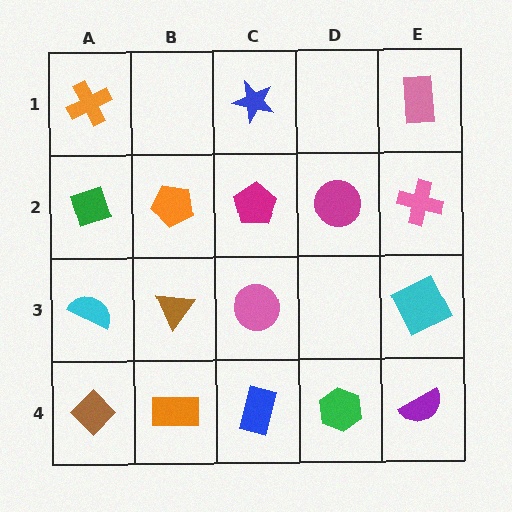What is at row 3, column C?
A pink circle.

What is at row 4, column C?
A blue rectangle.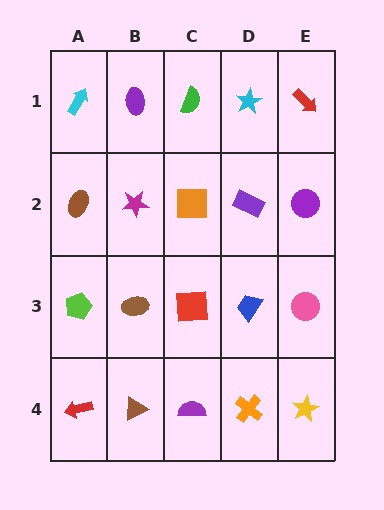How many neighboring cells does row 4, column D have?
3.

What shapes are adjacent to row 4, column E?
A pink circle (row 3, column E), an orange cross (row 4, column D).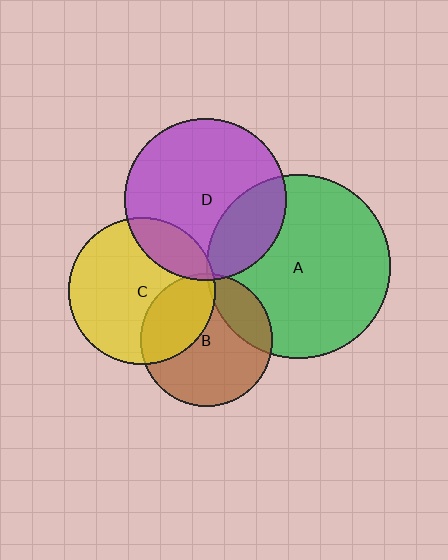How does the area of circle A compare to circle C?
Approximately 1.6 times.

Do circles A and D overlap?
Yes.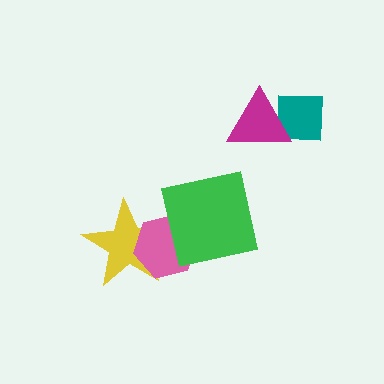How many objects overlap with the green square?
1 object overlaps with the green square.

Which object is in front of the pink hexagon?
The green square is in front of the pink hexagon.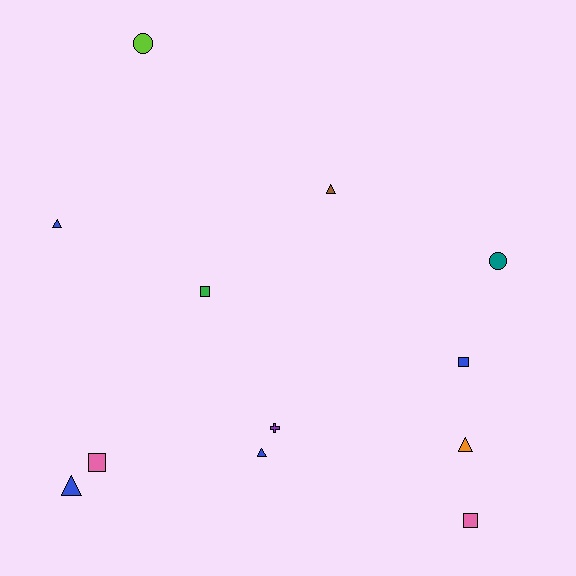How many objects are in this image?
There are 12 objects.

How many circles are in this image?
There are 2 circles.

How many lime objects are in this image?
There is 1 lime object.